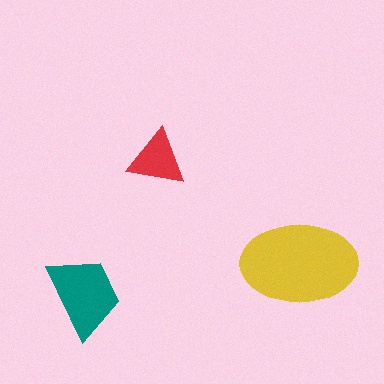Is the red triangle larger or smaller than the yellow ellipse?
Smaller.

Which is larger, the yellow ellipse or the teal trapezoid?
The yellow ellipse.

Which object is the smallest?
The red triangle.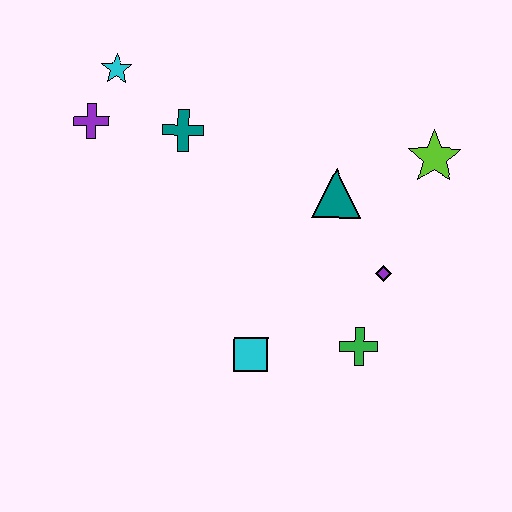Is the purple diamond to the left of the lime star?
Yes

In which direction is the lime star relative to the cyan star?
The lime star is to the right of the cyan star.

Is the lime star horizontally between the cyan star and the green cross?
No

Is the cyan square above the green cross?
No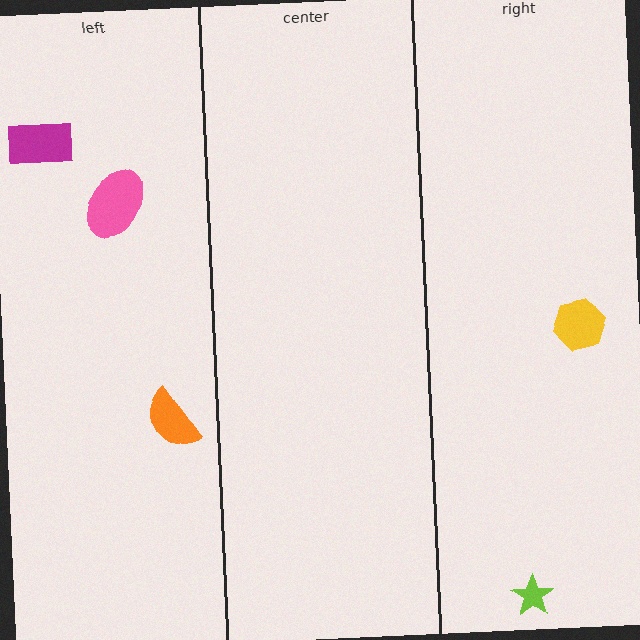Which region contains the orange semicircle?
The left region.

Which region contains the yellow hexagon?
The right region.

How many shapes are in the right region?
2.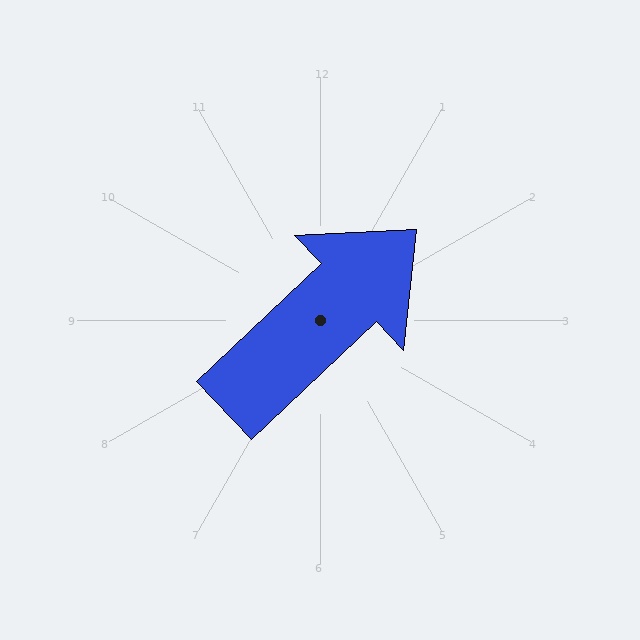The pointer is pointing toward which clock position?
Roughly 2 o'clock.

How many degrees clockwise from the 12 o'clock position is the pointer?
Approximately 47 degrees.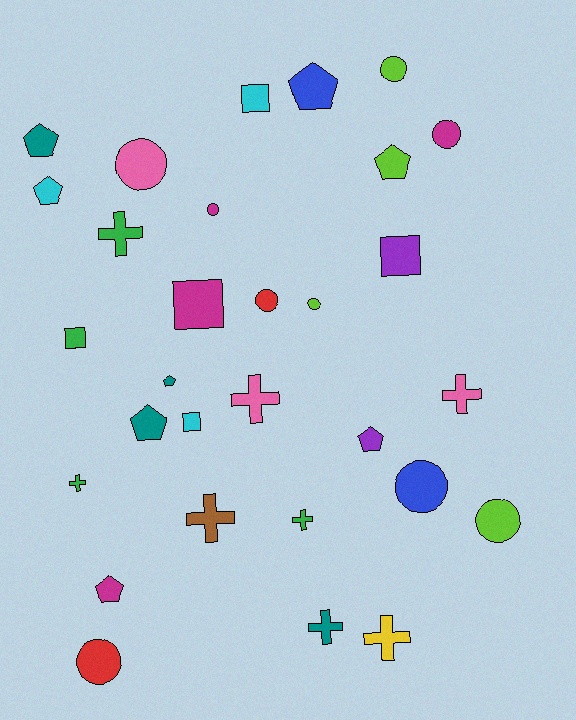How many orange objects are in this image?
There are no orange objects.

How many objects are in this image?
There are 30 objects.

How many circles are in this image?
There are 9 circles.